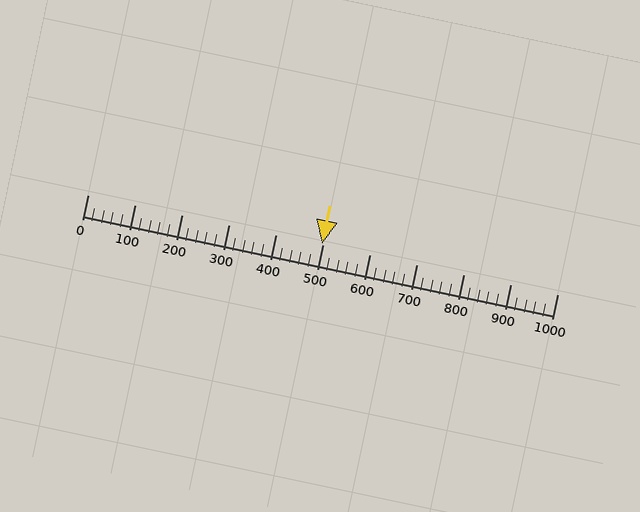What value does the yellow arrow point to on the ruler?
The yellow arrow points to approximately 499.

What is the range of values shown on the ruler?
The ruler shows values from 0 to 1000.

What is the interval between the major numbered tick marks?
The major tick marks are spaced 100 units apart.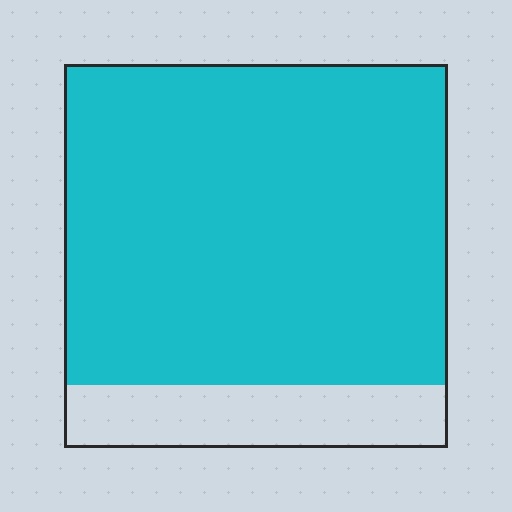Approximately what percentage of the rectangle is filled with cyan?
Approximately 85%.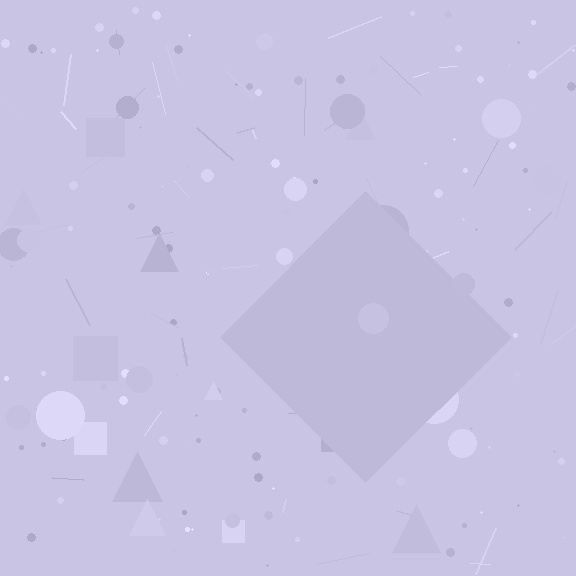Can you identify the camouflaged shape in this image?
The camouflaged shape is a diamond.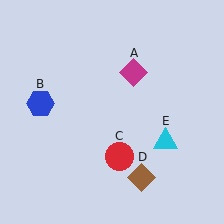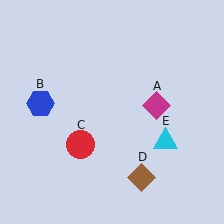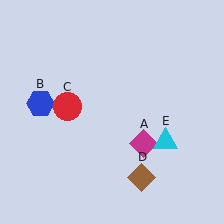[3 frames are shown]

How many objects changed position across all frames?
2 objects changed position: magenta diamond (object A), red circle (object C).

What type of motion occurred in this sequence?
The magenta diamond (object A), red circle (object C) rotated clockwise around the center of the scene.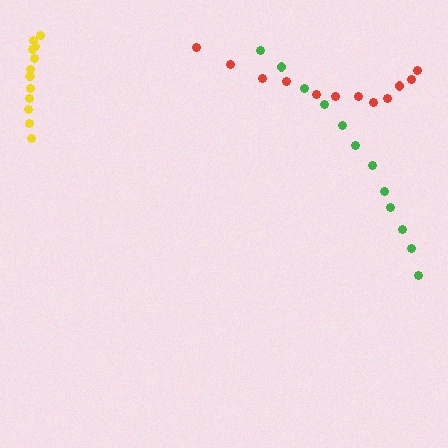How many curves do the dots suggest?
There are 3 distinct paths.